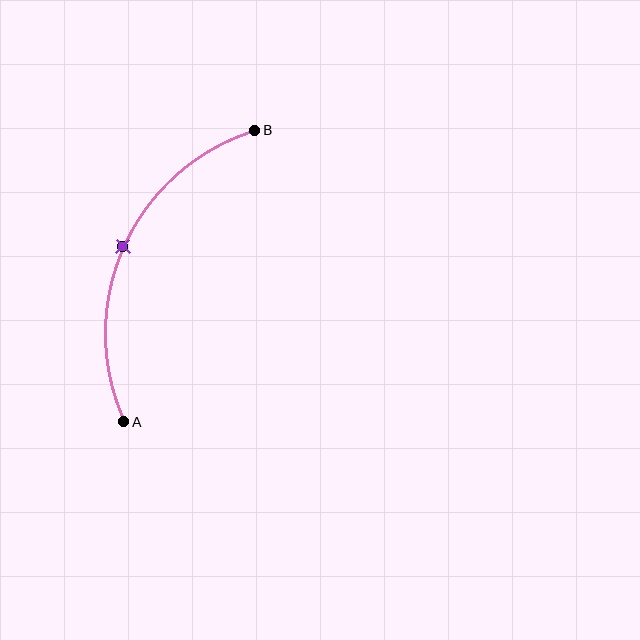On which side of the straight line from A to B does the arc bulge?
The arc bulges to the left of the straight line connecting A and B.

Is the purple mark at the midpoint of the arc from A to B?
Yes. The purple mark lies on the arc at equal arc-length from both A and B — it is the arc midpoint.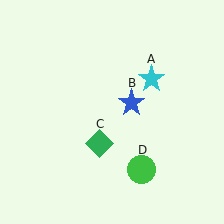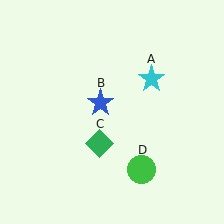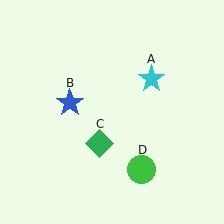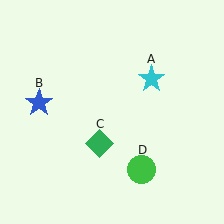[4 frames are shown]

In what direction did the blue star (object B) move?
The blue star (object B) moved left.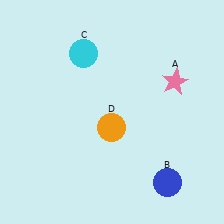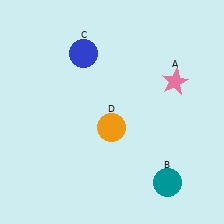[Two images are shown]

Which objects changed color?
B changed from blue to teal. C changed from cyan to blue.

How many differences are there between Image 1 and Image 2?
There are 2 differences between the two images.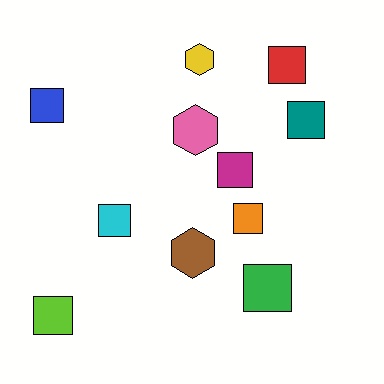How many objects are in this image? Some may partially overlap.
There are 11 objects.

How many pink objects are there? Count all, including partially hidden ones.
There is 1 pink object.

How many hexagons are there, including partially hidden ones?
There are 3 hexagons.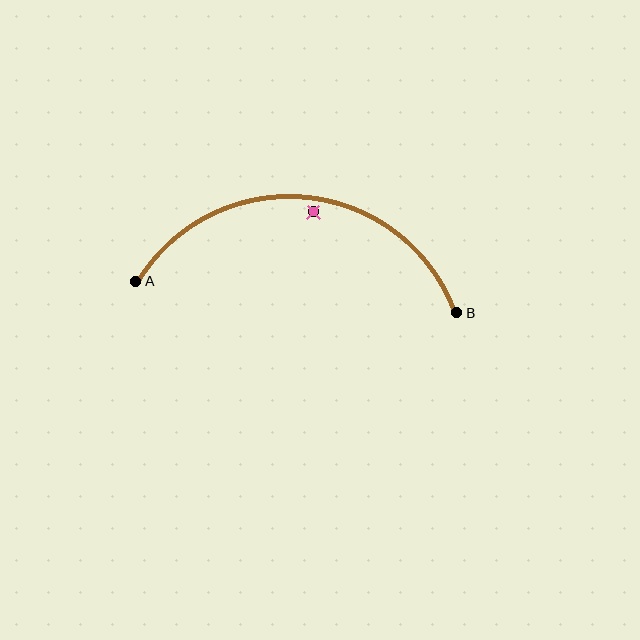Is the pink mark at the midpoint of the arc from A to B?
No — the pink mark does not lie on the arc at all. It sits slightly inside the curve.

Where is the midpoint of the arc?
The arc midpoint is the point on the curve farthest from the straight line joining A and B. It sits above that line.